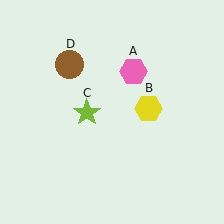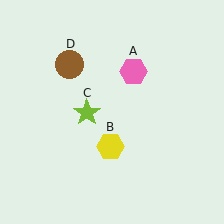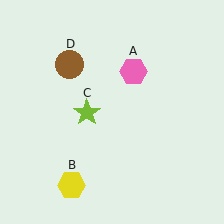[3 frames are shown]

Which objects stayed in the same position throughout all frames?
Pink hexagon (object A) and lime star (object C) and brown circle (object D) remained stationary.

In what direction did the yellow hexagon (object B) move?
The yellow hexagon (object B) moved down and to the left.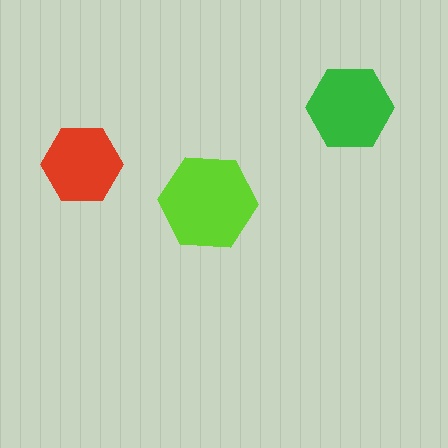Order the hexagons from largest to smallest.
the lime one, the green one, the red one.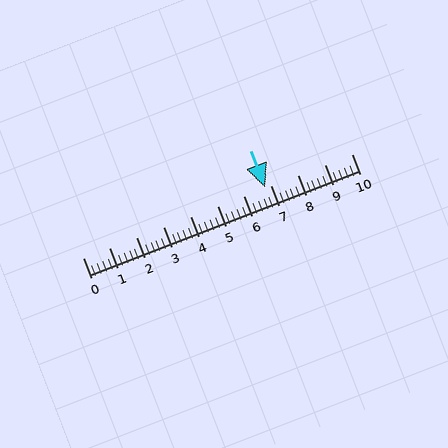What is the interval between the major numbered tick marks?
The major tick marks are spaced 1 units apart.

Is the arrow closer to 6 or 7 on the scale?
The arrow is closer to 7.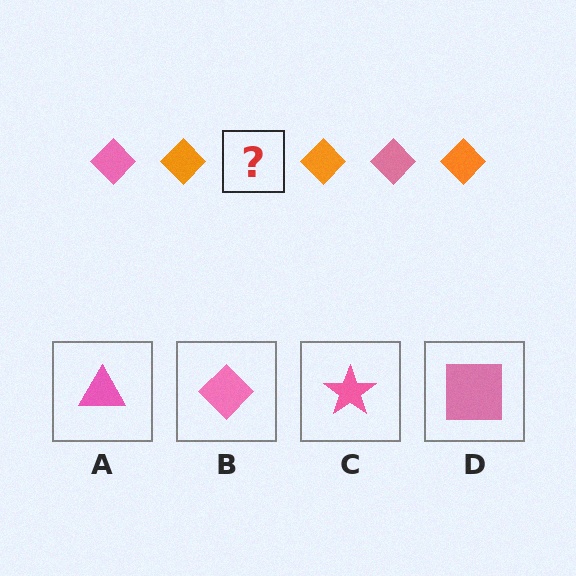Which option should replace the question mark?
Option B.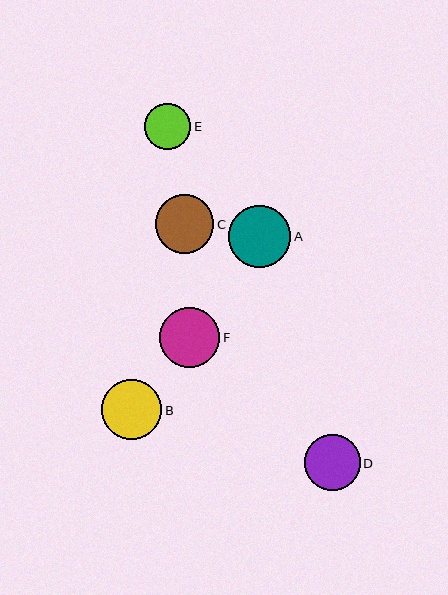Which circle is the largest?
Circle A is the largest with a size of approximately 62 pixels.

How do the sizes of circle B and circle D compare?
Circle B and circle D are approximately the same size.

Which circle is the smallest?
Circle E is the smallest with a size of approximately 46 pixels.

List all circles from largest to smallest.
From largest to smallest: A, B, F, C, D, E.